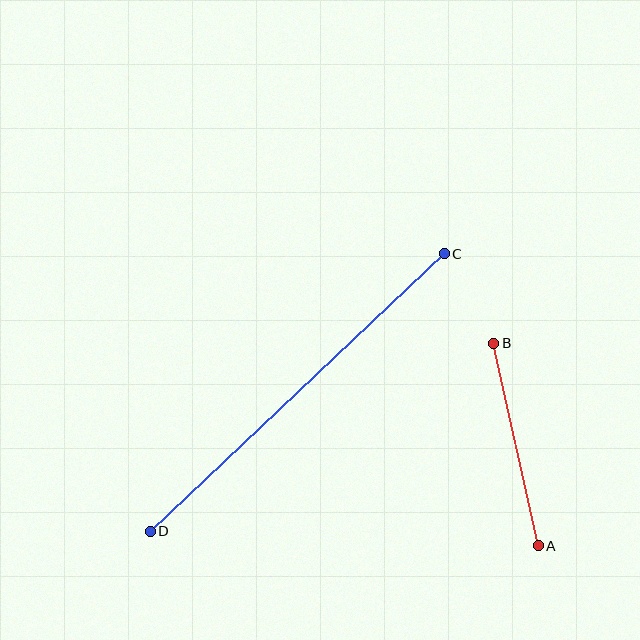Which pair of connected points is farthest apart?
Points C and D are farthest apart.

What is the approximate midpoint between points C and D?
The midpoint is at approximately (297, 392) pixels.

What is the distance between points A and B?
The distance is approximately 207 pixels.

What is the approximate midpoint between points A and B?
The midpoint is at approximately (516, 445) pixels.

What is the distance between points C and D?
The distance is approximately 404 pixels.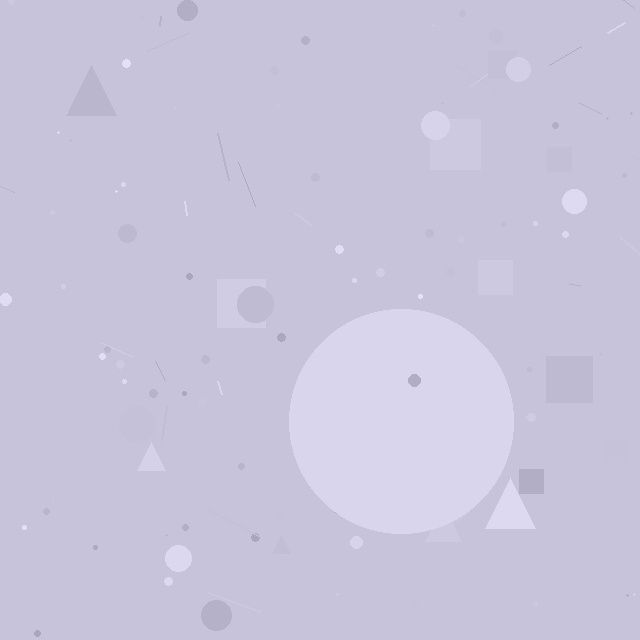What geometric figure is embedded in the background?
A circle is embedded in the background.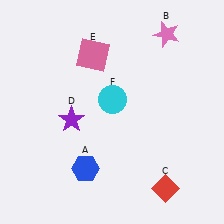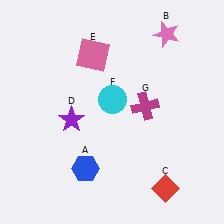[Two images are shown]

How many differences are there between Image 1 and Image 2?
There is 1 difference between the two images.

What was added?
A magenta cross (G) was added in Image 2.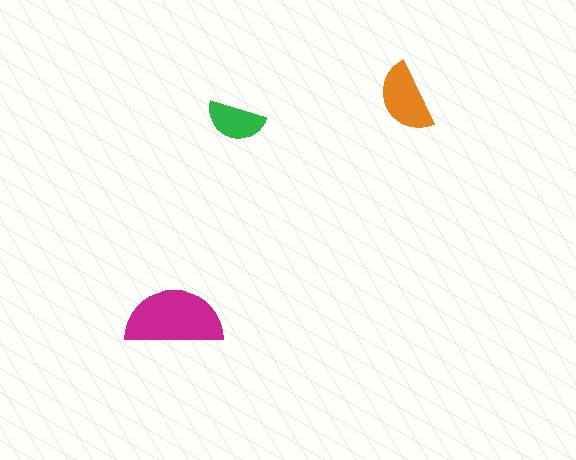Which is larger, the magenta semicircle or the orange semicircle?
The magenta one.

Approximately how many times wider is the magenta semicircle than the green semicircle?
About 1.5 times wider.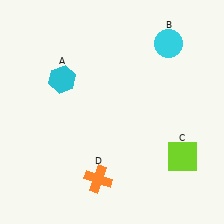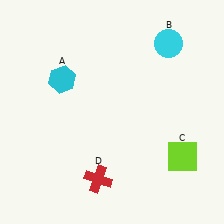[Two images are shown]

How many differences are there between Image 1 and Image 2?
There is 1 difference between the two images.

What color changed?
The cross (D) changed from orange in Image 1 to red in Image 2.